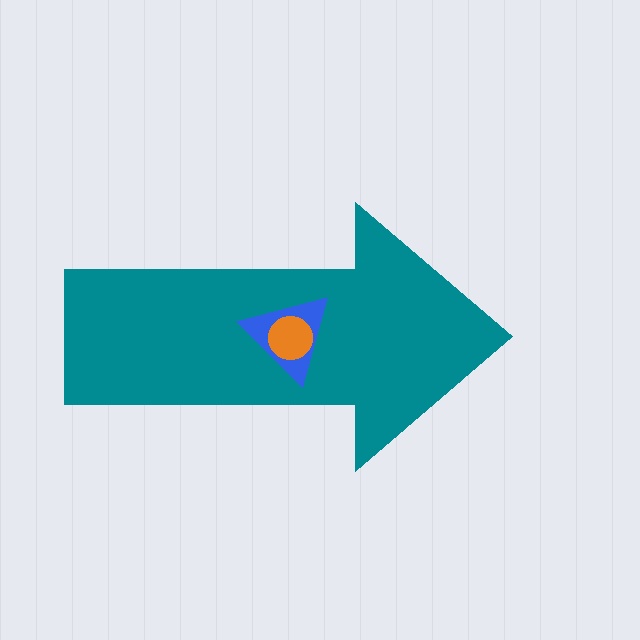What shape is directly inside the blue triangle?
The orange circle.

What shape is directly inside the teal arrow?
The blue triangle.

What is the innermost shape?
The orange circle.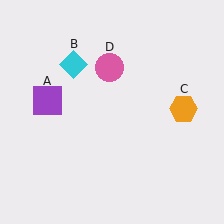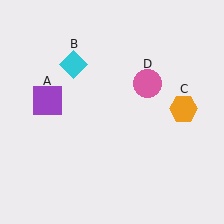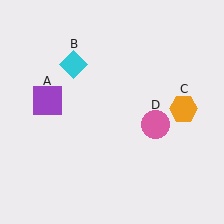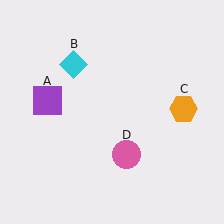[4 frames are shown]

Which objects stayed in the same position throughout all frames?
Purple square (object A) and cyan diamond (object B) and orange hexagon (object C) remained stationary.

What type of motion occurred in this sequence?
The pink circle (object D) rotated clockwise around the center of the scene.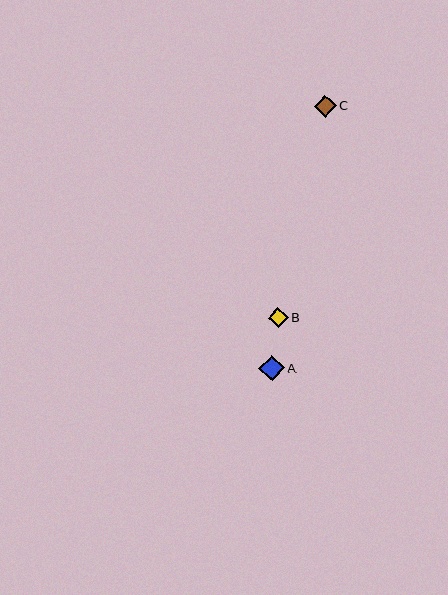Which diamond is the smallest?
Diamond B is the smallest with a size of approximately 20 pixels.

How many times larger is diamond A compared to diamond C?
Diamond A is approximately 1.2 times the size of diamond C.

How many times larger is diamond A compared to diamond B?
Diamond A is approximately 1.3 times the size of diamond B.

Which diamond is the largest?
Diamond A is the largest with a size of approximately 26 pixels.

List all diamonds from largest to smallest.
From largest to smallest: A, C, B.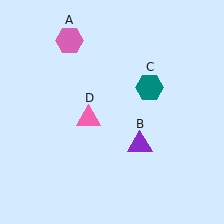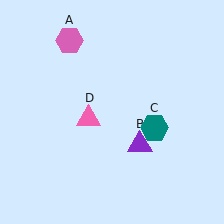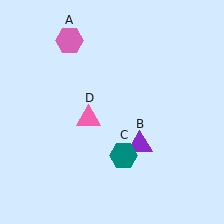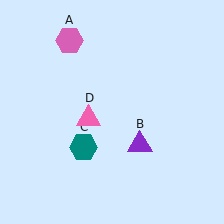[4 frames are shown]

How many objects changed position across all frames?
1 object changed position: teal hexagon (object C).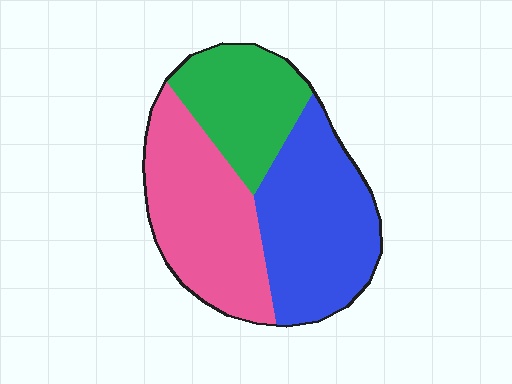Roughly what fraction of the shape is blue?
Blue takes up about three eighths (3/8) of the shape.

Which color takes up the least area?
Green, at roughly 25%.